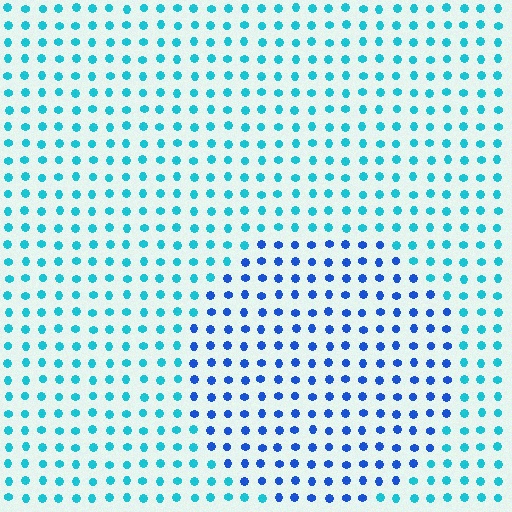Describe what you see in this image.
The image is filled with small cyan elements in a uniform arrangement. A circle-shaped region is visible where the elements are tinted to a slightly different hue, forming a subtle color boundary.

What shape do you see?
I see a circle.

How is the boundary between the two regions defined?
The boundary is defined purely by a slight shift in hue (about 37 degrees). Spacing, size, and orientation are identical on both sides.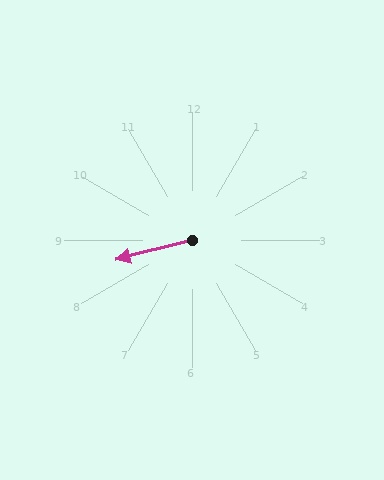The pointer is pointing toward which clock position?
Roughly 9 o'clock.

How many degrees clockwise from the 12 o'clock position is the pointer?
Approximately 256 degrees.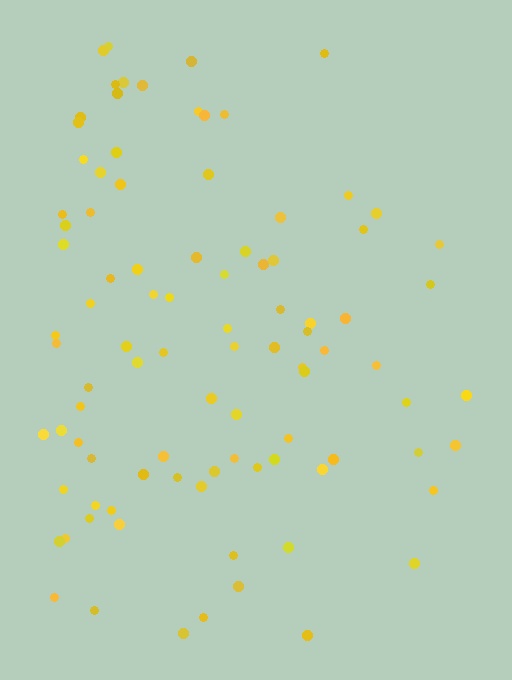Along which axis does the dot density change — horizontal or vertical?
Horizontal.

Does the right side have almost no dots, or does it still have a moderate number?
Still a moderate number, just noticeably fewer than the left.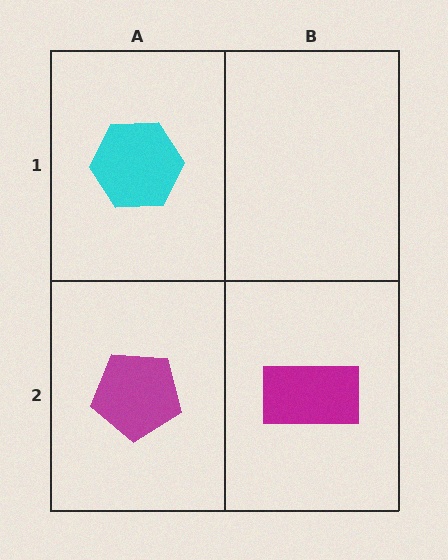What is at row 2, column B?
A magenta rectangle.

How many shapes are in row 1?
1 shape.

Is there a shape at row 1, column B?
No, that cell is empty.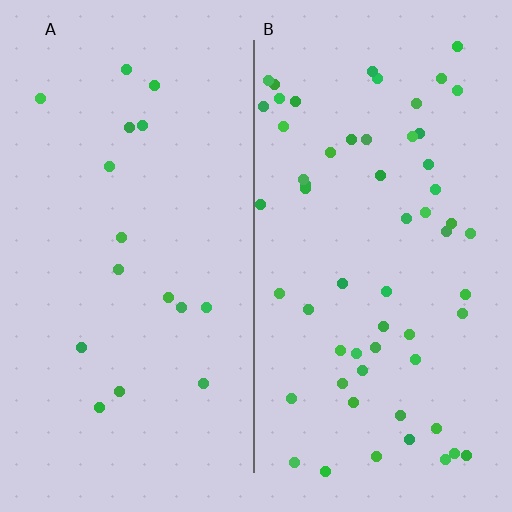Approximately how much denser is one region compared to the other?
Approximately 3.5× — region B over region A.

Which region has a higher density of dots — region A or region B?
B (the right).